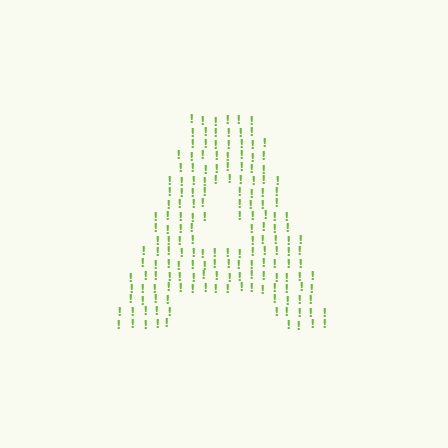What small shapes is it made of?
It is made of small exclamation marks.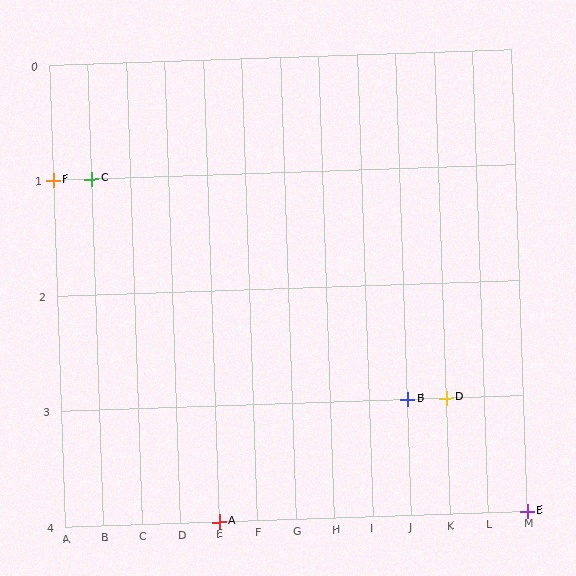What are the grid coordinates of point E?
Point E is at grid coordinates (M, 4).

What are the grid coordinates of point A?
Point A is at grid coordinates (E, 4).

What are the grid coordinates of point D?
Point D is at grid coordinates (K, 3).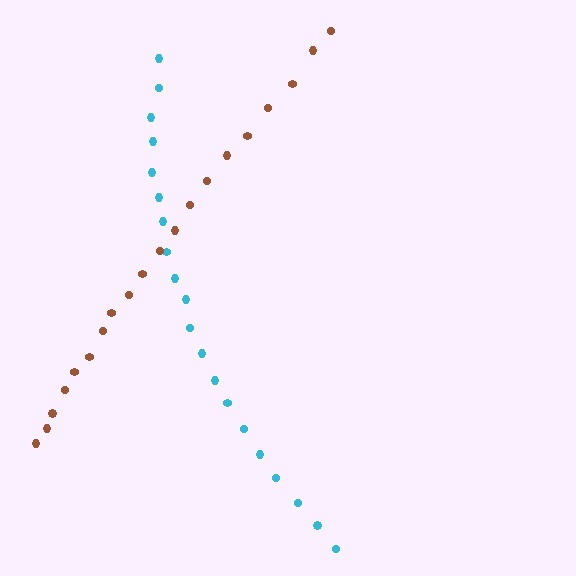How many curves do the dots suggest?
There are 2 distinct paths.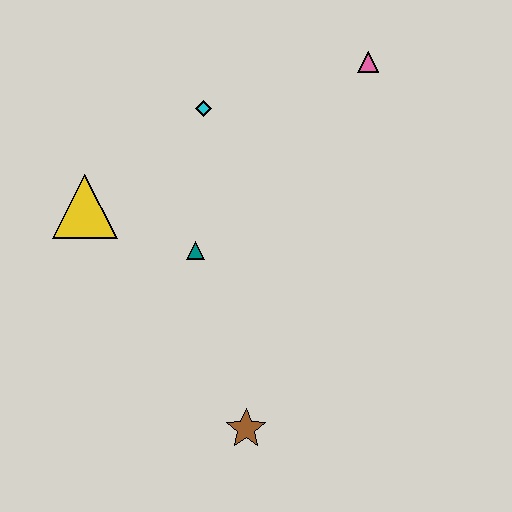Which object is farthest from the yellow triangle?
The pink triangle is farthest from the yellow triangle.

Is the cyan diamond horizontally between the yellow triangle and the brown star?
Yes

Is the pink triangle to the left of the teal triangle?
No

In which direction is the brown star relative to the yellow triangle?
The brown star is below the yellow triangle.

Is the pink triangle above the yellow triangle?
Yes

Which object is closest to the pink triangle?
The cyan diamond is closest to the pink triangle.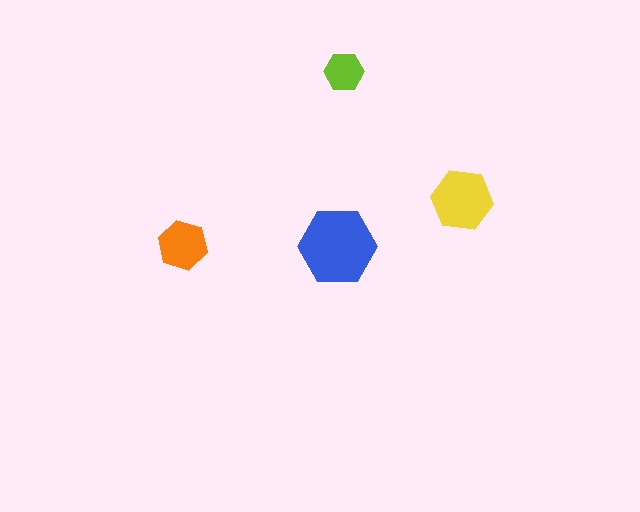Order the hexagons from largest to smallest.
the blue one, the yellow one, the orange one, the lime one.